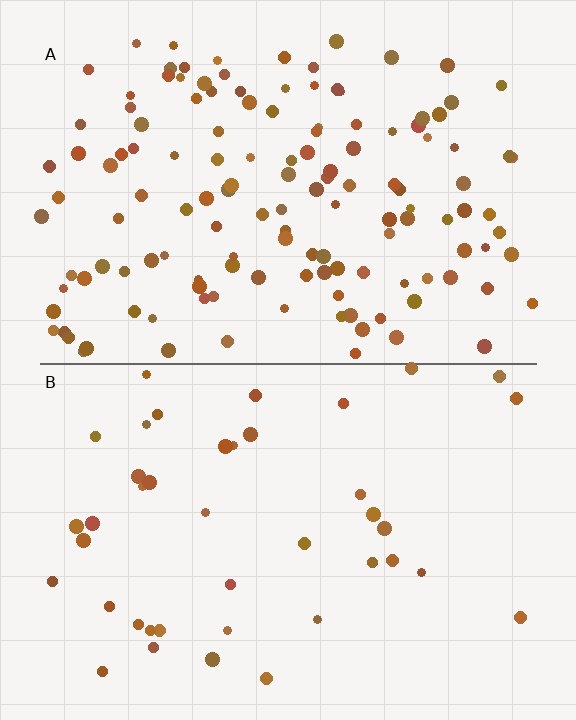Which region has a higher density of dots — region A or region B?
A (the top).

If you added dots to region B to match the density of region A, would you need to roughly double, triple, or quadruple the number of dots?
Approximately triple.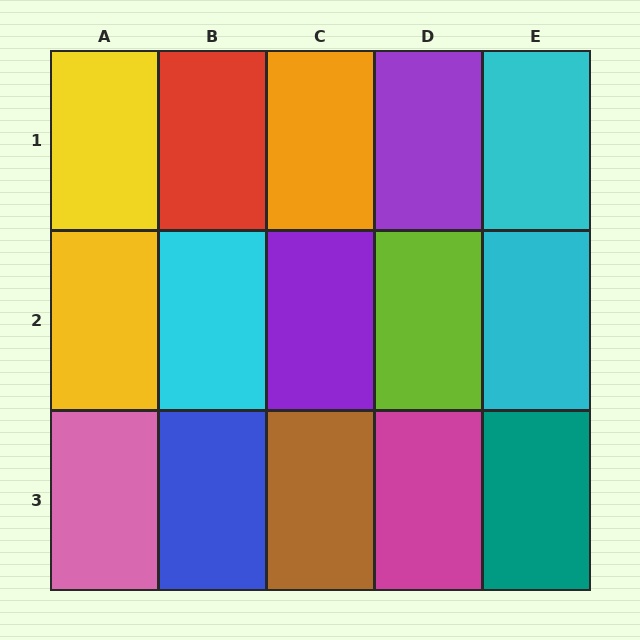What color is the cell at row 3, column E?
Teal.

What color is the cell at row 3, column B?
Blue.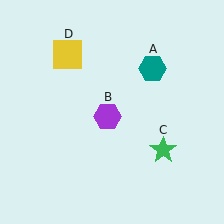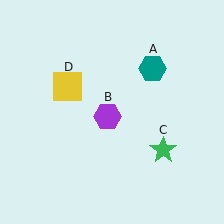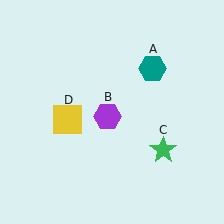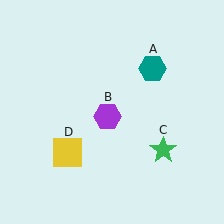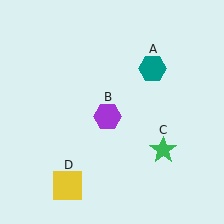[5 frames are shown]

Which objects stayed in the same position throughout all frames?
Teal hexagon (object A) and purple hexagon (object B) and green star (object C) remained stationary.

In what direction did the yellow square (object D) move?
The yellow square (object D) moved down.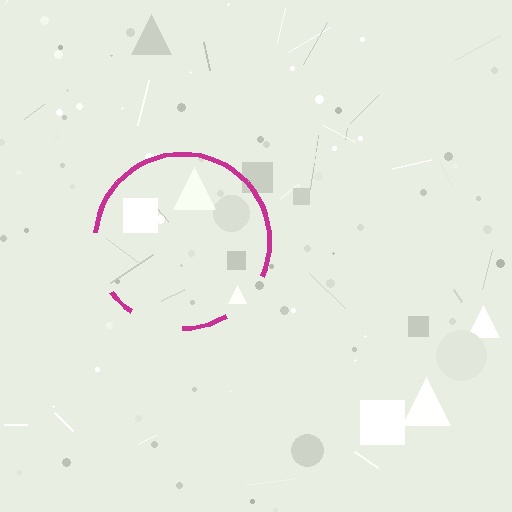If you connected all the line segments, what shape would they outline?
They would outline a circle.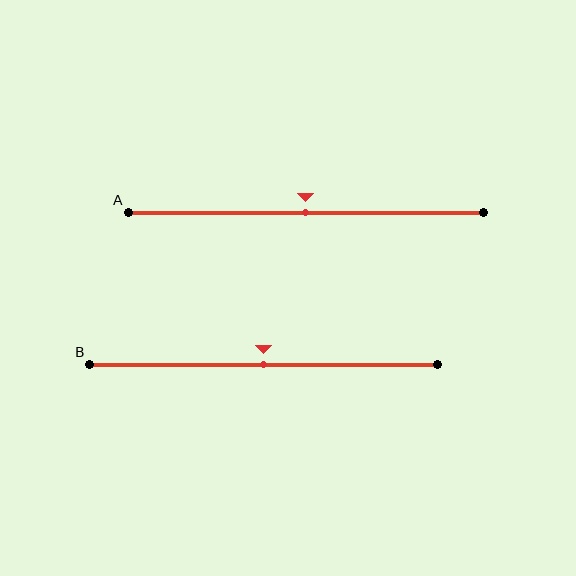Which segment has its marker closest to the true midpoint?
Segment A has its marker closest to the true midpoint.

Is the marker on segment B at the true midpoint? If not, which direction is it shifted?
Yes, the marker on segment B is at the true midpoint.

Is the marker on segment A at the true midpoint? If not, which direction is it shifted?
Yes, the marker on segment A is at the true midpoint.